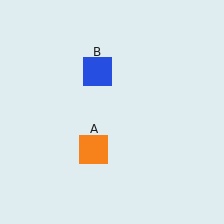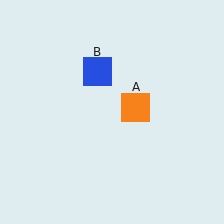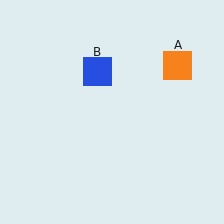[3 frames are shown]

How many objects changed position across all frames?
1 object changed position: orange square (object A).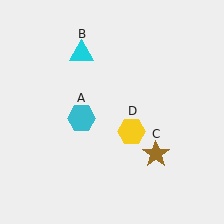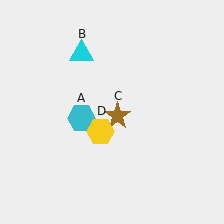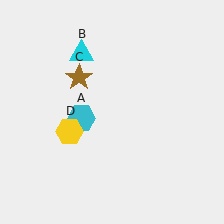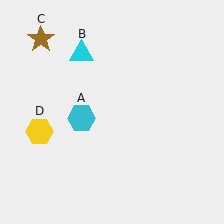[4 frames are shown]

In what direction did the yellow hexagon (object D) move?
The yellow hexagon (object D) moved left.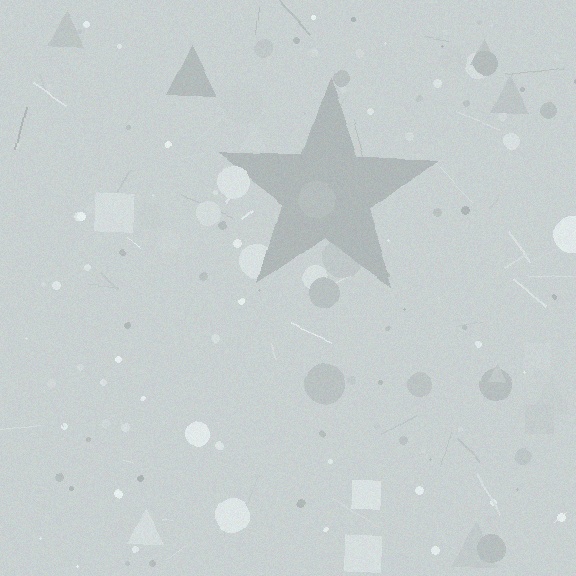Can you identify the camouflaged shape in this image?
The camouflaged shape is a star.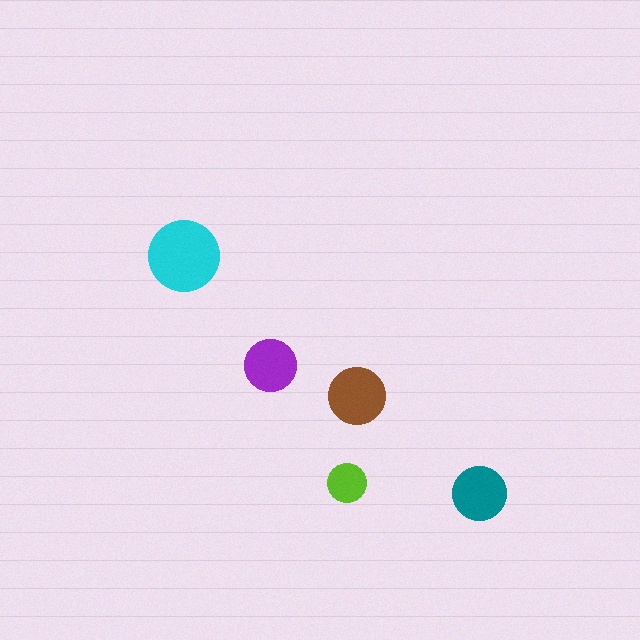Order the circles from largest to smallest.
the cyan one, the brown one, the teal one, the purple one, the lime one.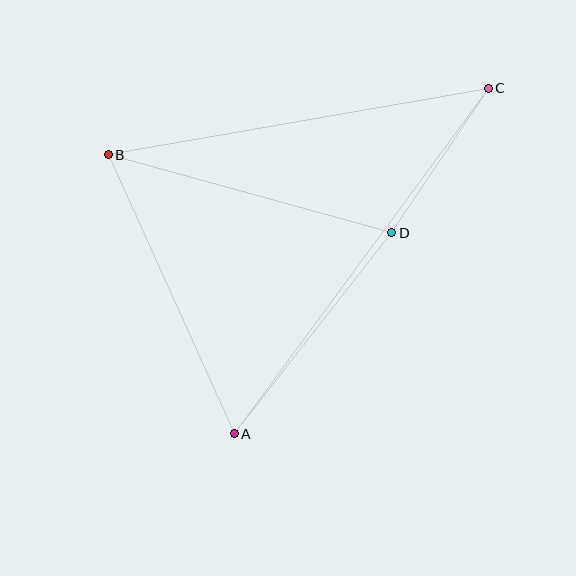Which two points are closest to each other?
Points C and D are closest to each other.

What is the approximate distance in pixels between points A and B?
The distance between A and B is approximately 306 pixels.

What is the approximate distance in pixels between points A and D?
The distance between A and D is approximately 255 pixels.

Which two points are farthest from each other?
Points A and C are farthest from each other.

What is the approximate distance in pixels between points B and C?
The distance between B and C is approximately 386 pixels.